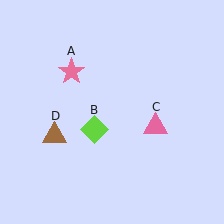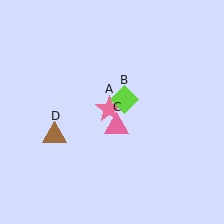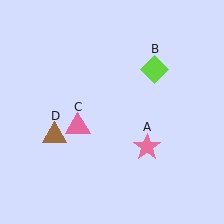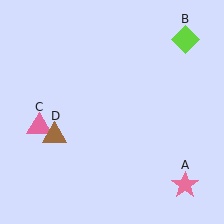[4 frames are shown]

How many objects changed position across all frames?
3 objects changed position: pink star (object A), lime diamond (object B), pink triangle (object C).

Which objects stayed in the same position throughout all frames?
Brown triangle (object D) remained stationary.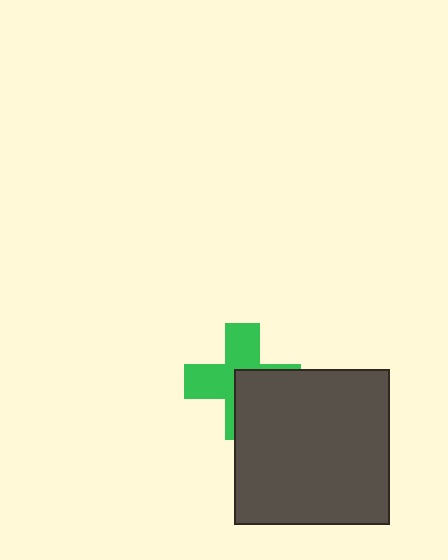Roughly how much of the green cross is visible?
About half of it is visible (roughly 56%).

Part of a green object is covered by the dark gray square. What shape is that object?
It is a cross.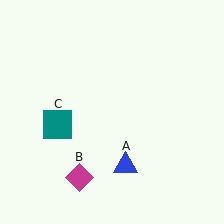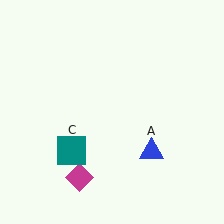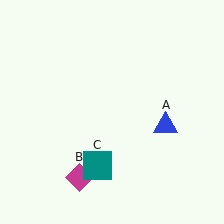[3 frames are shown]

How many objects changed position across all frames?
2 objects changed position: blue triangle (object A), teal square (object C).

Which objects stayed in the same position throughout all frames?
Magenta diamond (object B) remained stationary.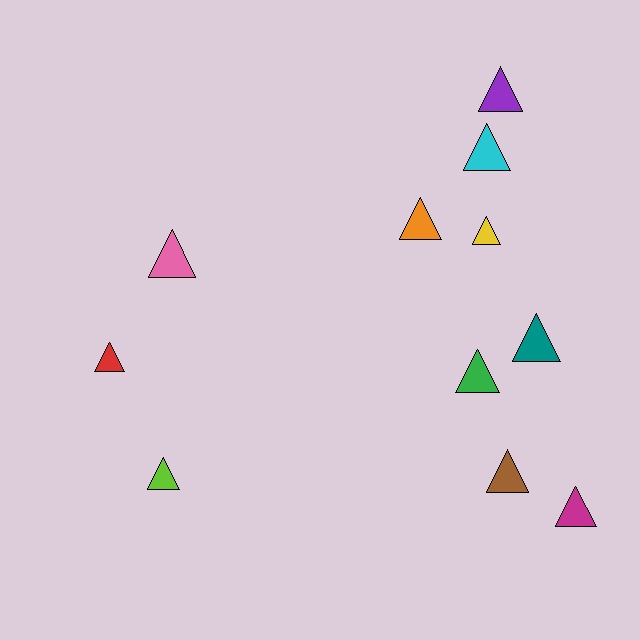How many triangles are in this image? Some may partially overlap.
There are 11 triangles.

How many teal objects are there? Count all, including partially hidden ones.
There is 1 teal object.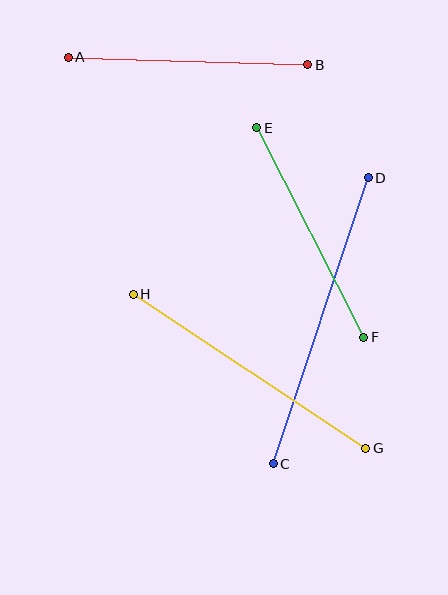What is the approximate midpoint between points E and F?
The midpoint is at approximately (310, 232) pixels.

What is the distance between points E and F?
The distance is approximately 235 pixels.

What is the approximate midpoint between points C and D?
The midpoint is at approximately (321, 321) pixels.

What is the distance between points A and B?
The distance is approximately 240 pixels.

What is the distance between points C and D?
The distance is approximately 302 pixels.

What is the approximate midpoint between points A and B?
The midpoint is at approximately (188, 61) pixels.